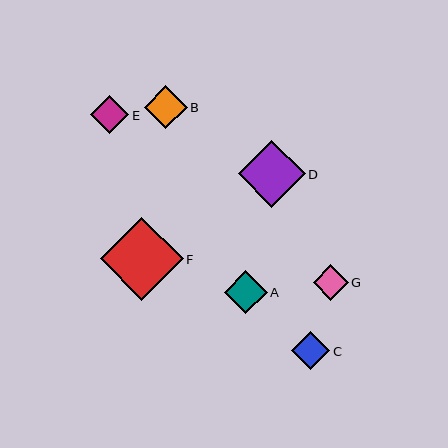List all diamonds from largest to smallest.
From largest to smallest: F, D, B, A, E, C, G.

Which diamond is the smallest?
Diamond G is the smallest with a size of approximately 35 pixels.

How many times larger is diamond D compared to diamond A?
Diamond D is approximately 1.6 times the size of diamond A.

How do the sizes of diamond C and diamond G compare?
Diamond C and diamond G are approximately the same size.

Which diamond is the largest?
Diamond F is the largest with a size of approximately 83 pixels.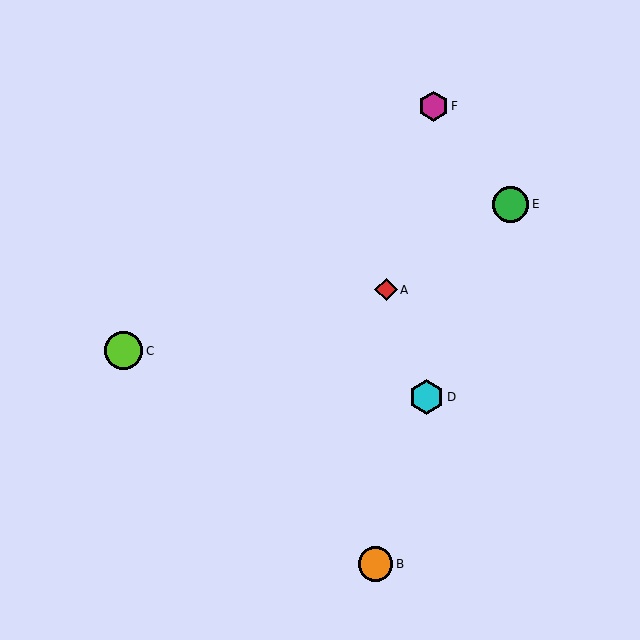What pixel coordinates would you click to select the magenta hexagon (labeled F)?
Click at (433, 106) to select the magenta hexagon F.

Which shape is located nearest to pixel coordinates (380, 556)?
The orange circle (labeled B) at (375, 564) is nearest to that location.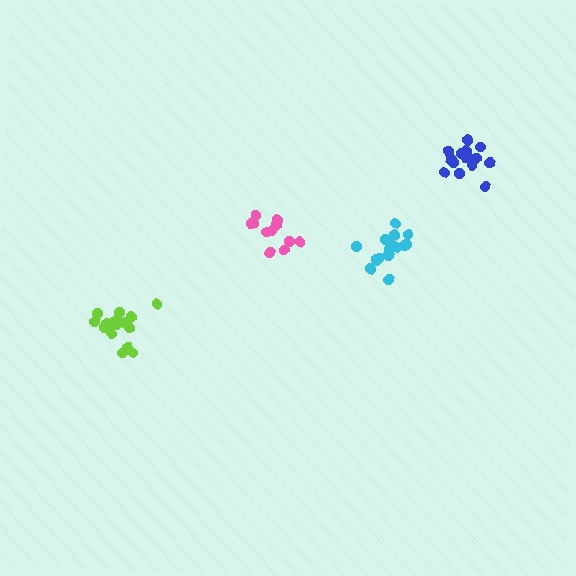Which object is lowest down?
The lime cluster is bottommost.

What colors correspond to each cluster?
The clusters are colored: blue, lime, cyan, pink.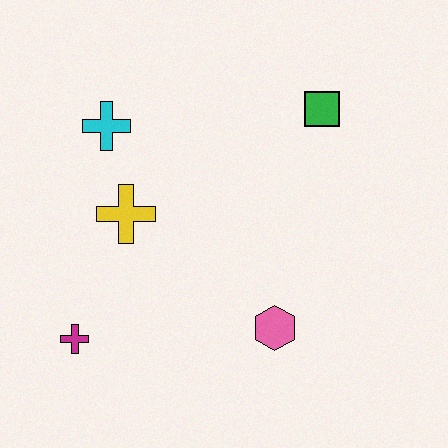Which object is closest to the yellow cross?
The cyan cross is closest to the yellow cross.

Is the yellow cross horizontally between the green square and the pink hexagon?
No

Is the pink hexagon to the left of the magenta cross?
No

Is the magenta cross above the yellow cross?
No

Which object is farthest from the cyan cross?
The pink hexagon is farthest from the cyan cross.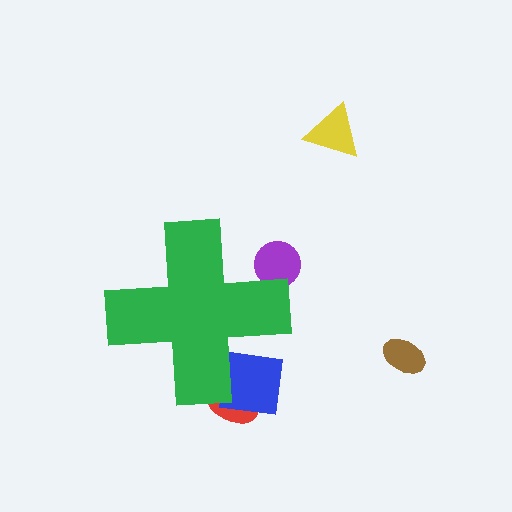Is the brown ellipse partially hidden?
No, the brown ellipse is fully visible.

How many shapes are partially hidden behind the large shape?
3 shapes are partially hidden.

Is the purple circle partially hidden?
Yes, the purple circle is partially hidden behind the green cross.